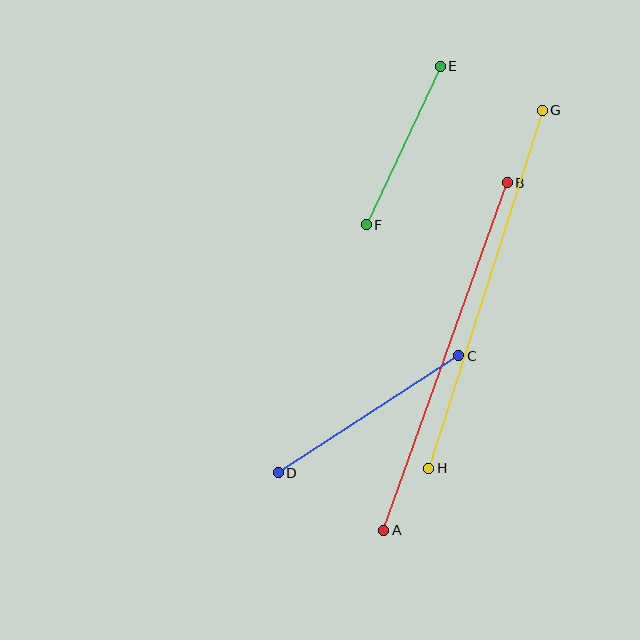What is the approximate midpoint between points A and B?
The midpoint is at approximately (446, 357) pixels.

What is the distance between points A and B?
The distance is approximately 369 pixels.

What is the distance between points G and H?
The distance is approximately 376 pixels.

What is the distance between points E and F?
The distance is approximately 175 pixels.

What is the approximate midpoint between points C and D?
The midpoint is at approximately (368, 414) pixels.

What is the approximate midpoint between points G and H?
The midpoint is at approximately (486, 289) pixels.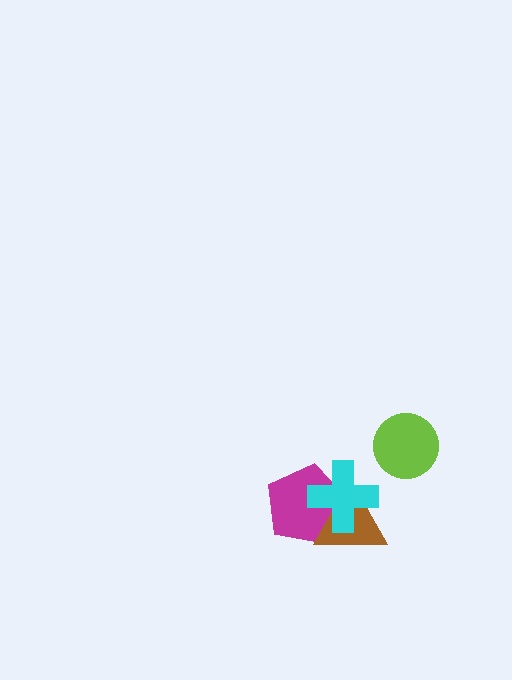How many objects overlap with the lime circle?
0 objects overlap with the lime circle.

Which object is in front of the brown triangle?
The cyan cross is in front of the brown triangle.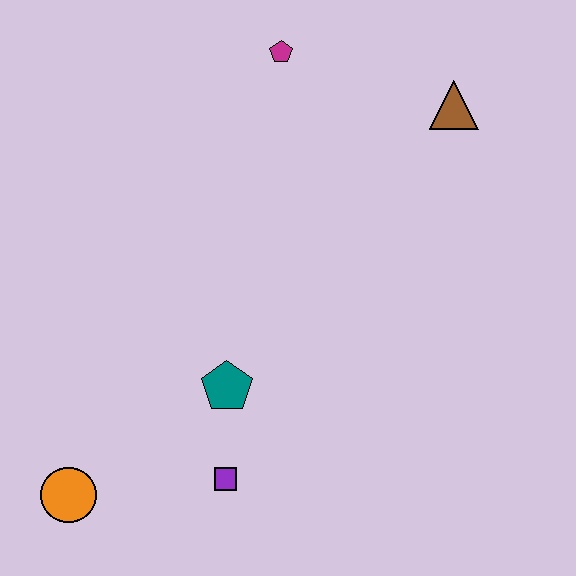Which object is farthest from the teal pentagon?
The brown triangle is farthest from the teal pentagon.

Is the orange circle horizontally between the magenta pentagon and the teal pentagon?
No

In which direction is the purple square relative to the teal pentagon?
The purple square is below the teal pentagon.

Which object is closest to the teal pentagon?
The purple square is closest to the teal pentagon.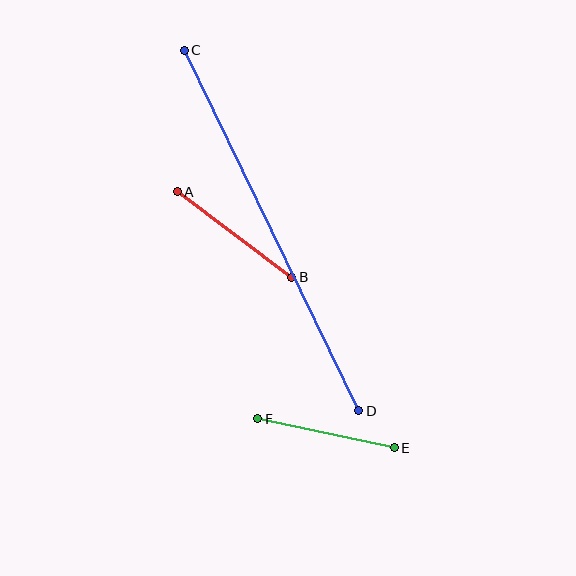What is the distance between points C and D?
The distance is approximately 400 pixels.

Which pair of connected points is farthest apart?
Points C and D are farthest apart.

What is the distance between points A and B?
The distance is approximately 143 pixels.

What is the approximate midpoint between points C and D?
The midpoint is at approximately (271, 230) pixels.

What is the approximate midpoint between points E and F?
The midpoint is at approximately (326, 433) pixels.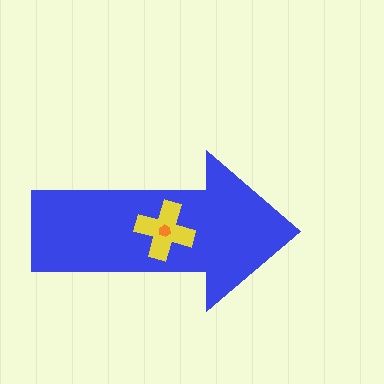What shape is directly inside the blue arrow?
The yellow cross.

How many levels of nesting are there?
3.